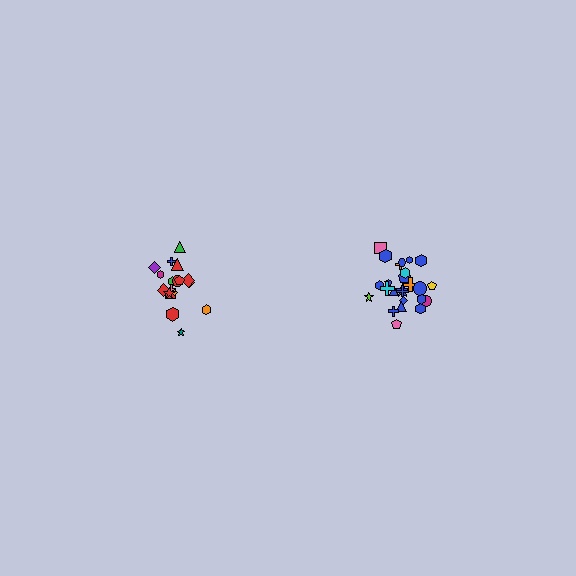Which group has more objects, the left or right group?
The right group.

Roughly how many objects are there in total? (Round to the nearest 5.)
Roughly 45 objects in total.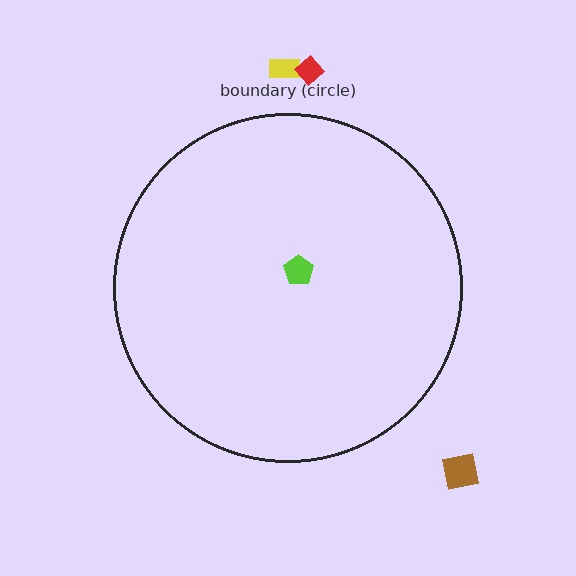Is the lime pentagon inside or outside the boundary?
Inside.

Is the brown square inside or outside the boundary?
Outside.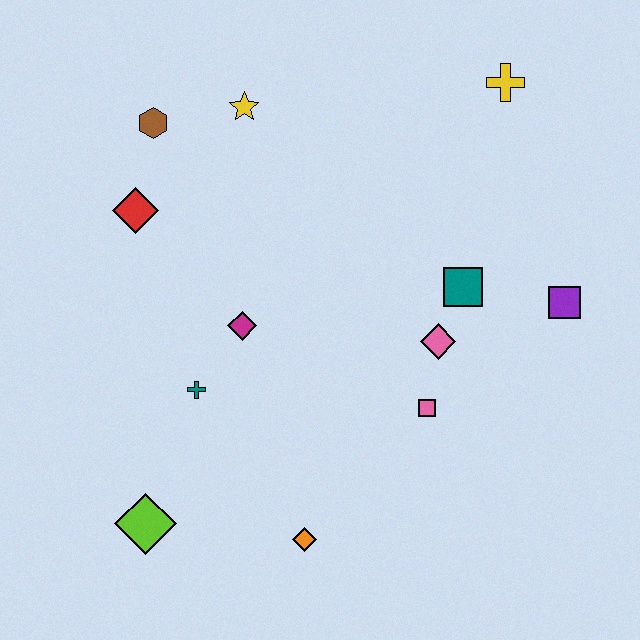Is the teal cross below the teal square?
Yes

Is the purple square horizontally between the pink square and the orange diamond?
No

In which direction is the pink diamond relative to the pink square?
The pink diamond is above the pink square.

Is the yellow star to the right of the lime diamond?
Yes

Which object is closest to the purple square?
The teal square is closest to the purple square.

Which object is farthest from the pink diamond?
The brown hexagon is farthest from the pink diamond.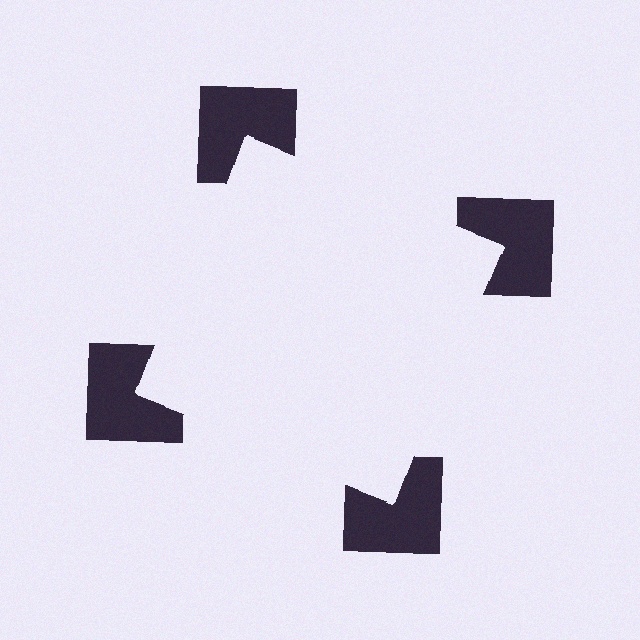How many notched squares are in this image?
There are 4 — one at each vertex of the illusory square.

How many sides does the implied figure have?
4 sides.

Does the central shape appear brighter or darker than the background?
It typically appears slightly brighter than the background, even though no actual brightness change is drawn.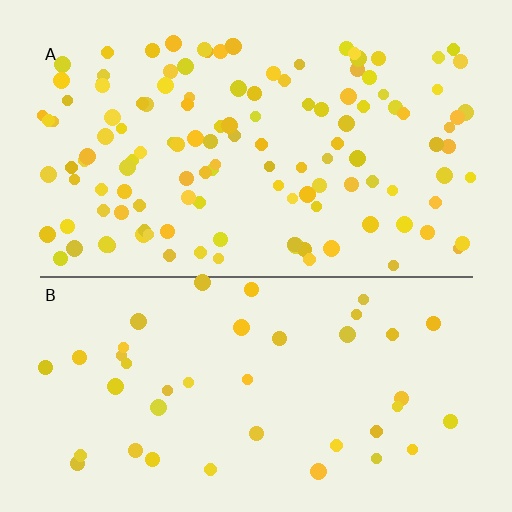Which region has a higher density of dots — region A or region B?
A (the top).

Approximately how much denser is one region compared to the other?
Approximately 3.0× — region A over region B.